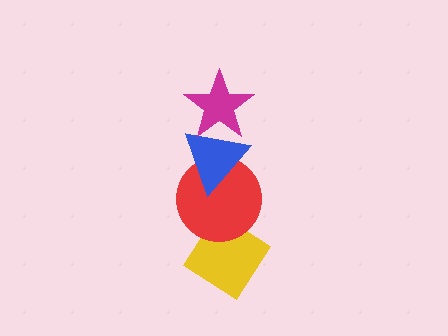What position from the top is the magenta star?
The magenta star is 1st from the top.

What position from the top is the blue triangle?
The blue triangle is 2nd from the top.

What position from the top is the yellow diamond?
The yellow diamond is 4th from the top.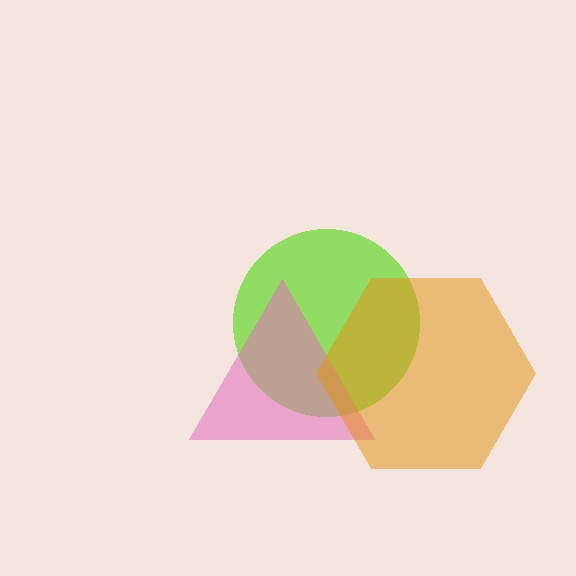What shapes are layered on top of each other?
The layered shapes are: a lime circle, a pink triangle, an orange hexagon.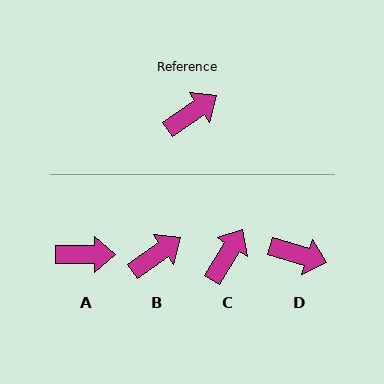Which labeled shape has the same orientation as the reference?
B.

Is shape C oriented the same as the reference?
No, it is off by about 24 degrees.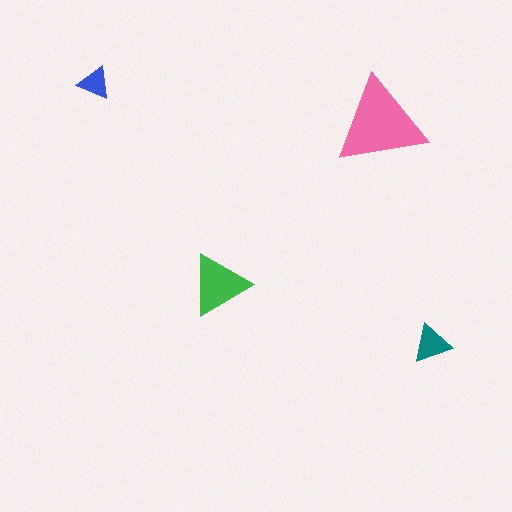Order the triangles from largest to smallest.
the pink one, the green one, the teal one, the blue one.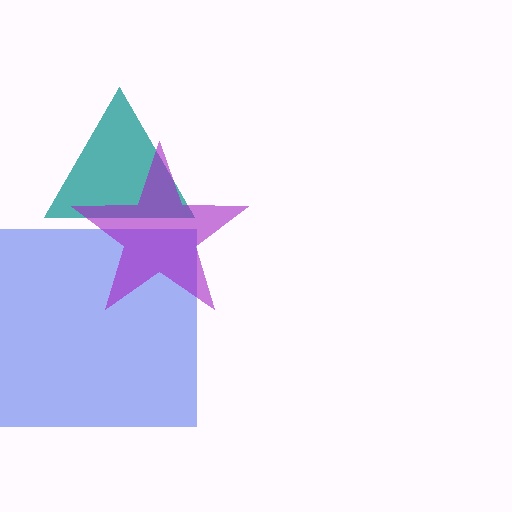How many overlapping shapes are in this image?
There are 3 overlapping shapes in the image.